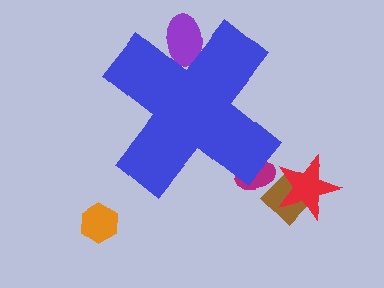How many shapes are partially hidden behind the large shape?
2 shapes are partially hidden.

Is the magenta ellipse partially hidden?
Yes, the magenta ellipse is partially hidden behind the blue cross.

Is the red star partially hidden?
No, the red star is fully visible.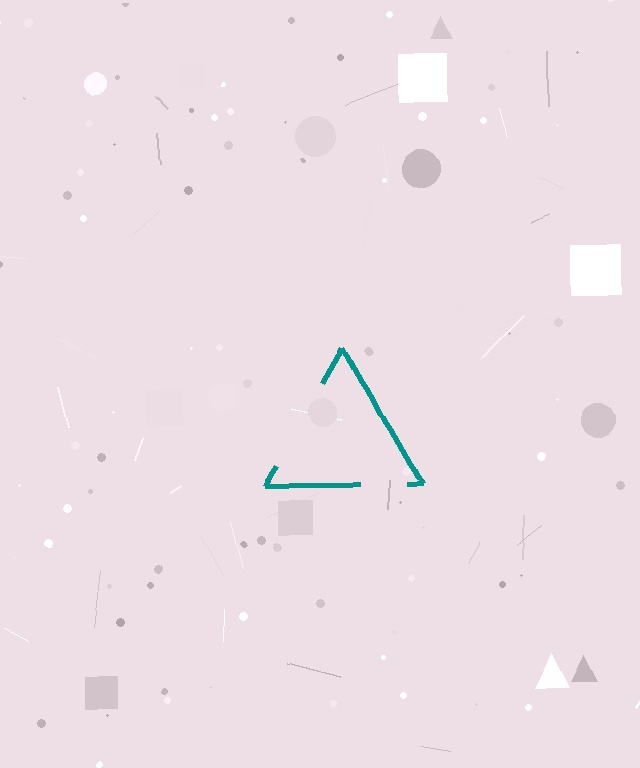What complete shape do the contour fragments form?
The contour fragments form a triangle.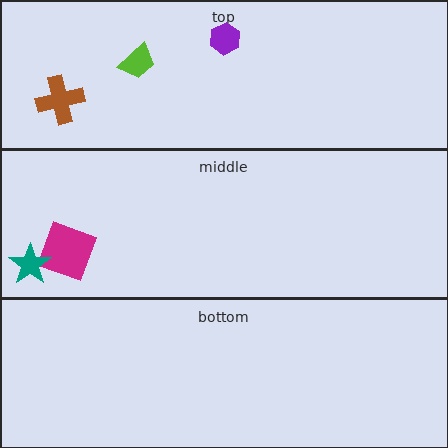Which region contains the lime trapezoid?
The top region.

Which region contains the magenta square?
The middle region.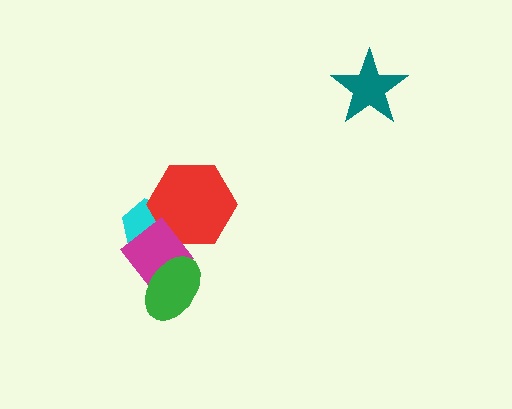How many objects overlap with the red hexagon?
2 objects overlap with the red hexagon.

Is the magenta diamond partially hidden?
Yes, it is partially covered by another shape.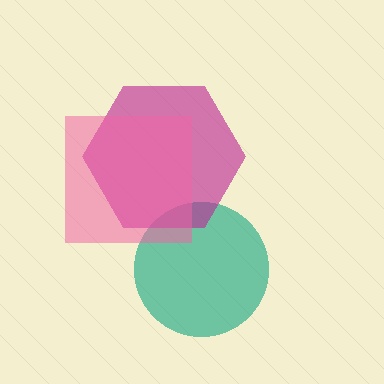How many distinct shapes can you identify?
There are 3 distinct shapes: a teal circle, a magenta hexagon, a pink square.